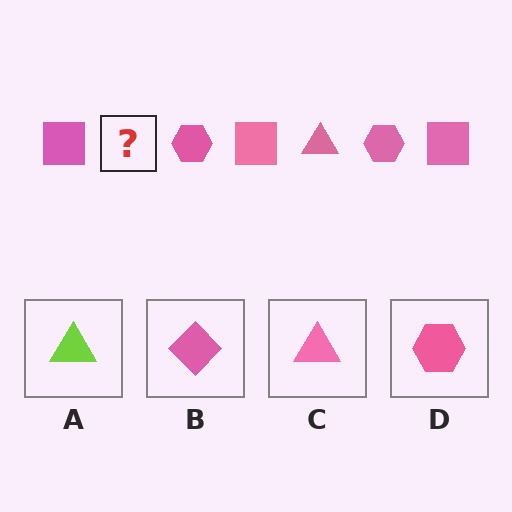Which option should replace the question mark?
Option C.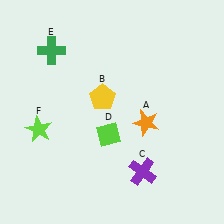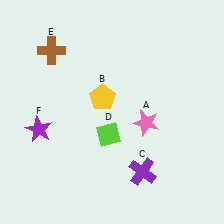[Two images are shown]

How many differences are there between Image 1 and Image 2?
There are 3 differences between the two images.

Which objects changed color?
A changed from orange to pink. E changed from green to brown. F changed from lime to purple.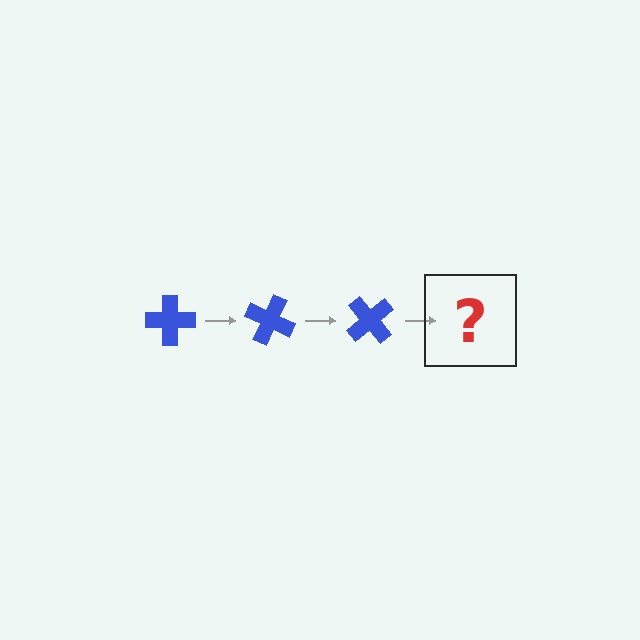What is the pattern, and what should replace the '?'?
The pattern is that the cross rotates 25 degrees each step. The '?' should be a blue cross rotated 75 degrees.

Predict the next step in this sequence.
The next step is a blue cross rotated 75 degrees.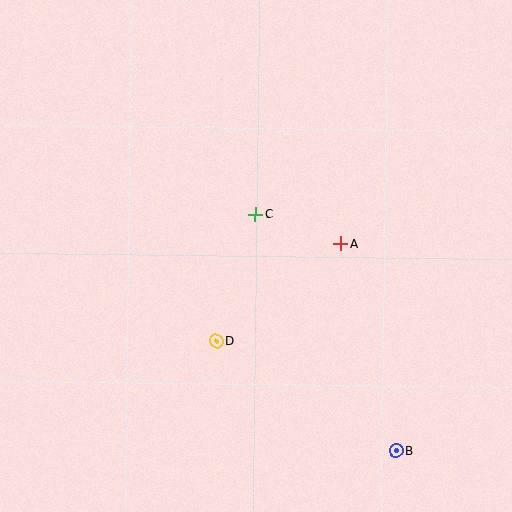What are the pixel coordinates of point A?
Point A is at (341, 244).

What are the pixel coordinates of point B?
Point B is at (396, 451).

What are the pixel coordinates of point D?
Point D is at (216, 341).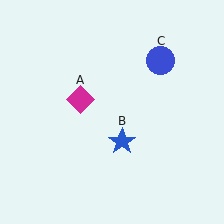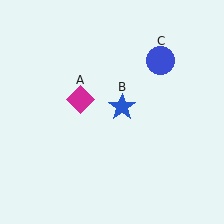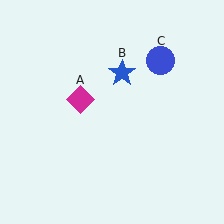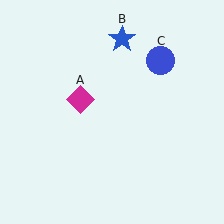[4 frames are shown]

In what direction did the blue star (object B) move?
The blue star (object B) moved up.